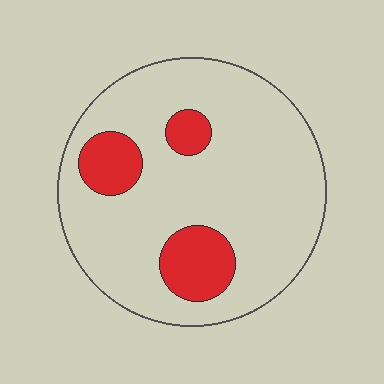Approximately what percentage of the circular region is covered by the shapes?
Approximately 15%.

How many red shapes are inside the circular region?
3.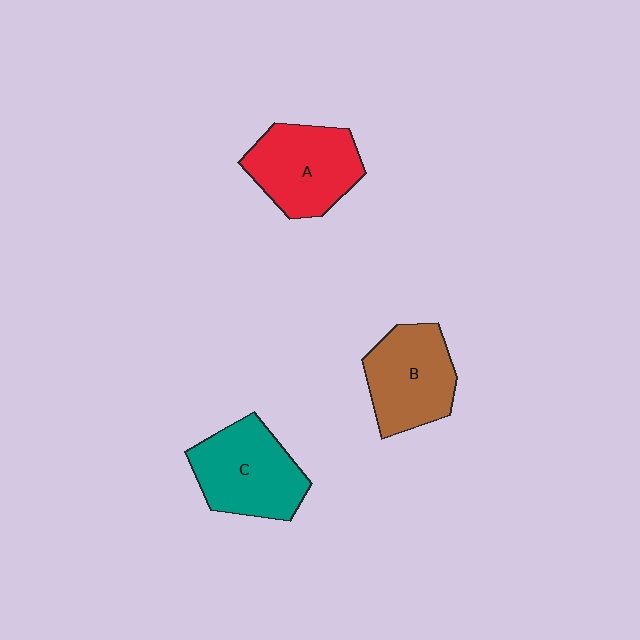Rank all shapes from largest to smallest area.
From largest to smallest: C (teal), A (red), B (brown).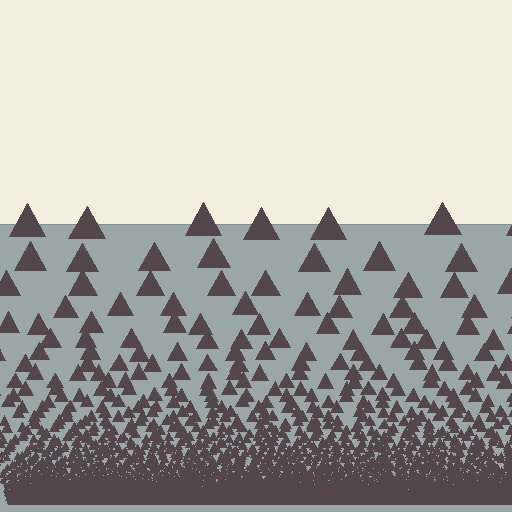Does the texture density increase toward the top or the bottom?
Density increases toward the bottom.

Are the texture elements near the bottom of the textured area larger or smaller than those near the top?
Smaller. The gradient is inverted — elements near the bottom are smaller and denser.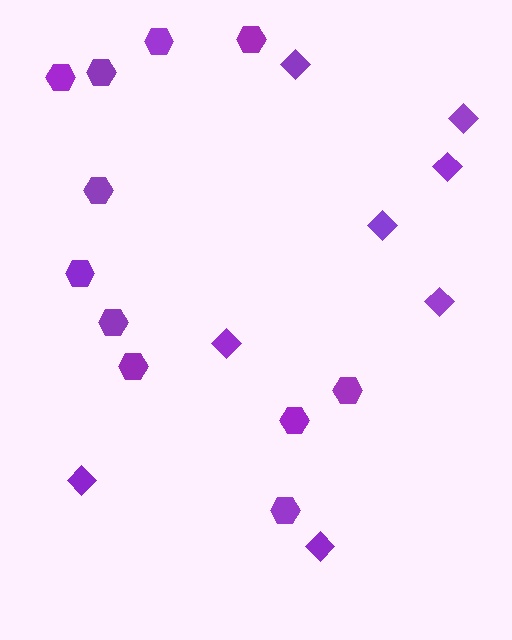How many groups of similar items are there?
There are 2 groups: one group of diamonds (8) and one group of hexagons (11).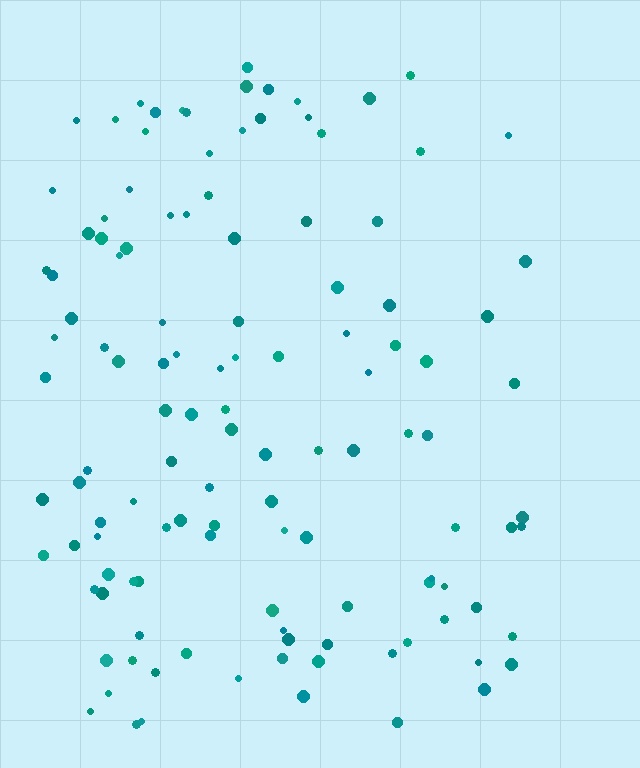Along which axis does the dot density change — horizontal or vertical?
Horizontal.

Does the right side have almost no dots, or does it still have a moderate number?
Still a moderate number, just noticeably fewer than the left.